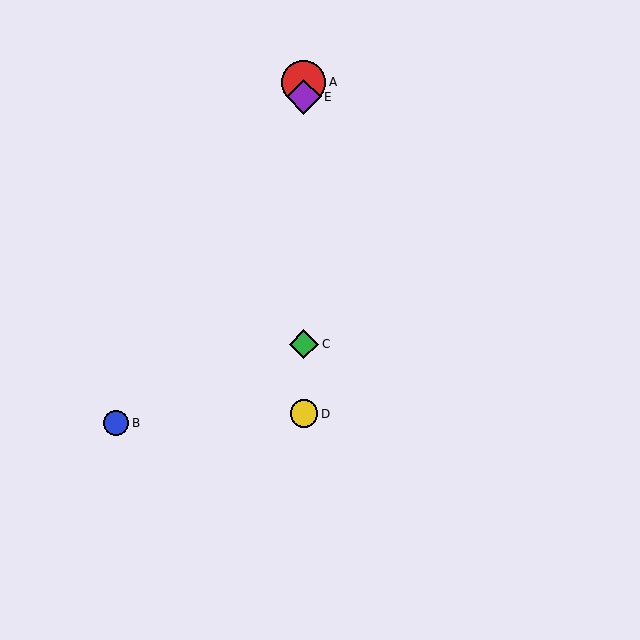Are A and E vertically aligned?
Yes, both are at x≈304.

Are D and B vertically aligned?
No, D is at x≈304 and B is at x≈116.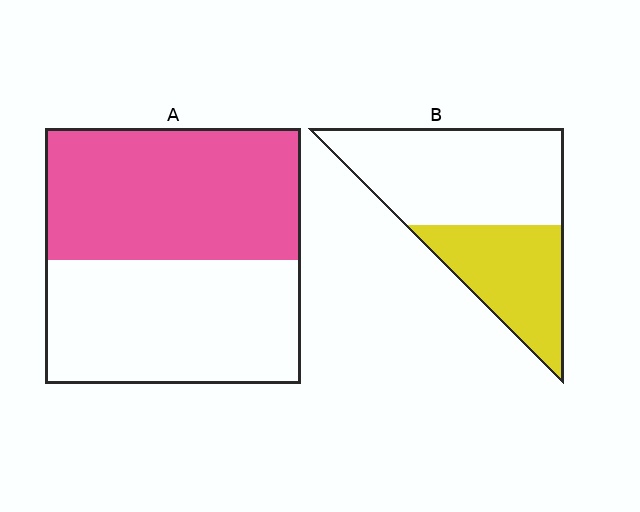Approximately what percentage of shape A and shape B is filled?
A is approximately 50% and B is approximately 40%.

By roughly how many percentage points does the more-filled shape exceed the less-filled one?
By roughly 15 percentage points (A over B).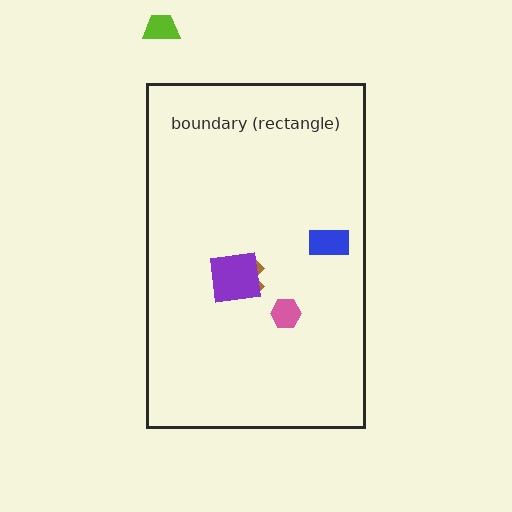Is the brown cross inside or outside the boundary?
Inside.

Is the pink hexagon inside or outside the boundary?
Inside.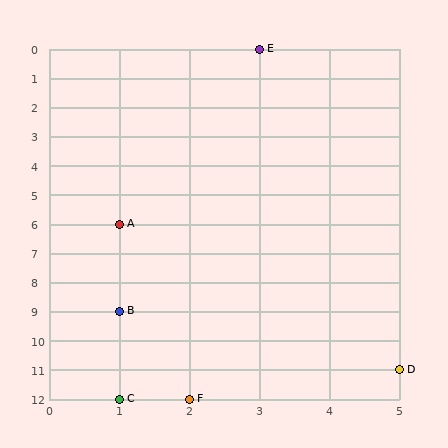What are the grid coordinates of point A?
Point A is at grid coordinates (1, 6).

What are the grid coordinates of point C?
Point C is at grid coordinates (1, 12).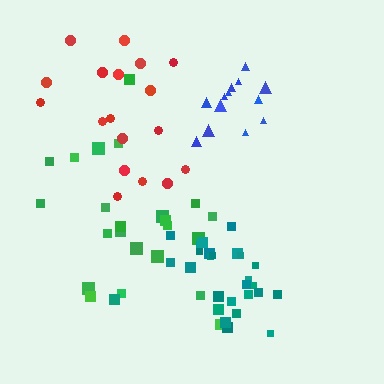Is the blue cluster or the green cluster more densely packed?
Blue.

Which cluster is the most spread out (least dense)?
Red.